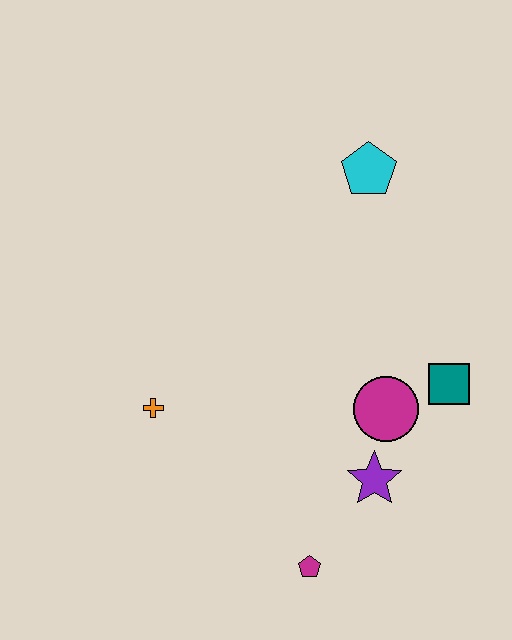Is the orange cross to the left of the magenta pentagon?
Yes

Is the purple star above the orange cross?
No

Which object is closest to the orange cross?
The magenta pentagon is closest to the orange cross.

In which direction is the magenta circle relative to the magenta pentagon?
The magenta circle is above the magenta pentagon.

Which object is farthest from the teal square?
The orange cross is farthest from the teal square.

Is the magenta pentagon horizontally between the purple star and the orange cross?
Yes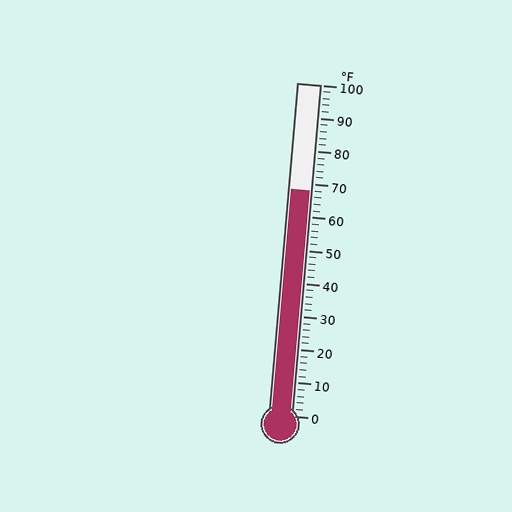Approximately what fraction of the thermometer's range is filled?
The thermometer is filled to approximately 70% of its range.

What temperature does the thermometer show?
The thermometer shows approximately 68°F.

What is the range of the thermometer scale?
The thermometer scale ranges from 0°F to 100°F.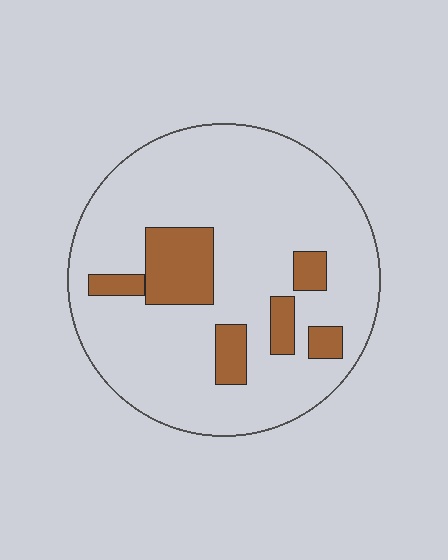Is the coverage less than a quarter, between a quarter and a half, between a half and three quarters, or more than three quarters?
Less than a quarter.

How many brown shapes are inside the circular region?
6.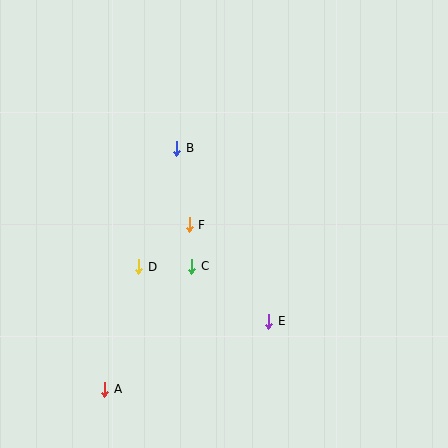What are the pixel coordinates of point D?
Point D is at (139, 267).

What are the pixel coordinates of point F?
Point F is at (189, 225).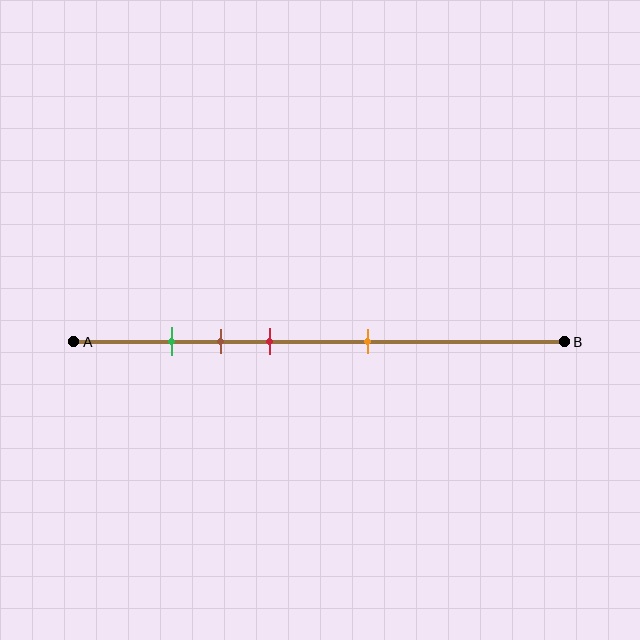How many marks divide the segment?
There are 4 marks dividing the segment.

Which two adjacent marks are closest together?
The green and brown marks are the closest adjacent pair.